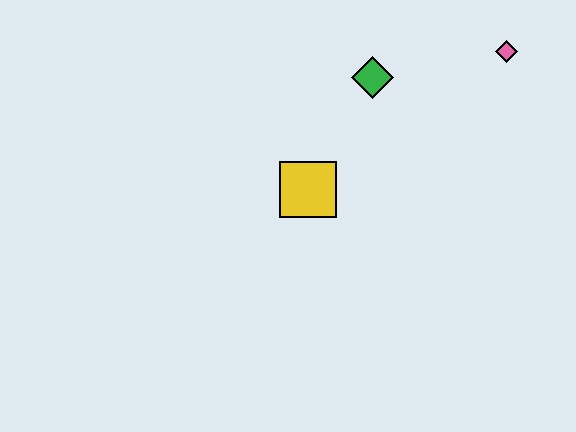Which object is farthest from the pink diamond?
The yellow square is farthest from the pink diamond.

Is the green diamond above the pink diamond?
No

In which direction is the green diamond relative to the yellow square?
The green diamond is above the yellow square.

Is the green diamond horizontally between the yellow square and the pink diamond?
Yes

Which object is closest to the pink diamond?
The green diamond is closest to the pink diamond.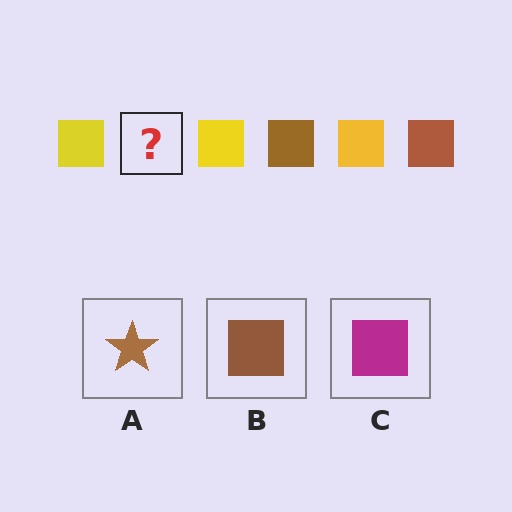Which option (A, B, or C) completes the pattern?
B.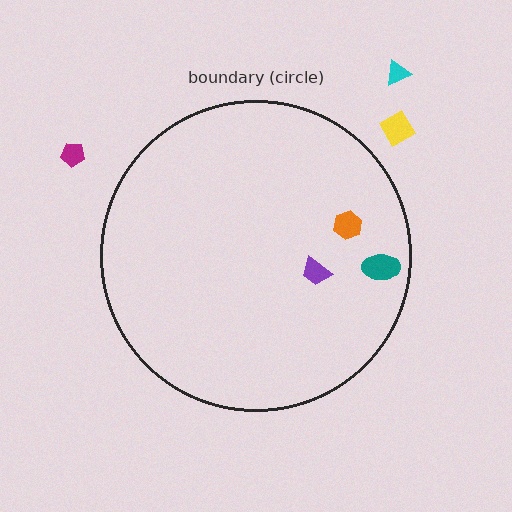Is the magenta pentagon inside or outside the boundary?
Outside.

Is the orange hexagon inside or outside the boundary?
Inside.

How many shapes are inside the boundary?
3 inside, 3 outside.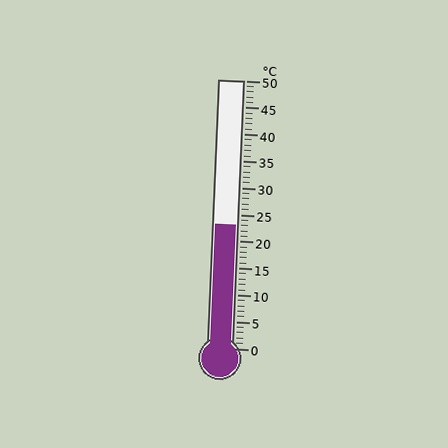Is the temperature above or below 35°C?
The temperature is below 35°C.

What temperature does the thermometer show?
The thermometer shows approximately 23°C.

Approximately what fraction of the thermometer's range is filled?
The thermometer is filled to approximately 45% of its range.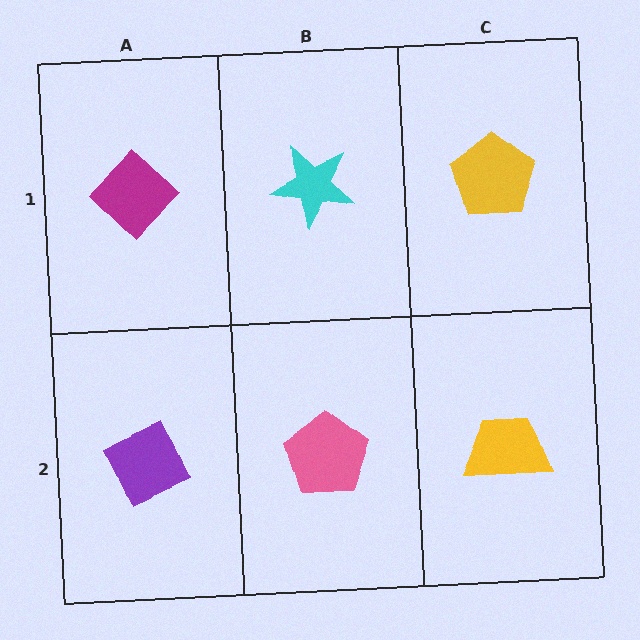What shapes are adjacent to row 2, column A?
A magenta diamond (row 1, column A), a pink pentagon (row 2, column B).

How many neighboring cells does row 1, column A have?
2.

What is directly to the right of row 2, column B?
A yellow trapezoid.